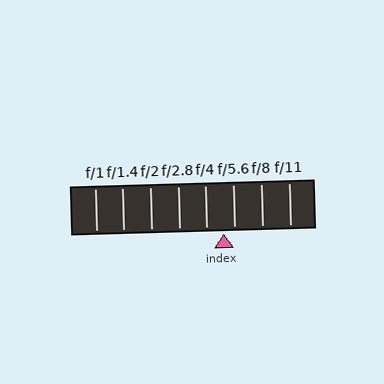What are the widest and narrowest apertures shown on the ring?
The widest aperture shown is f/1 and the narrowest is f/11.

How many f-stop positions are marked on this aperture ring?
There are 8 f-stop positions marked.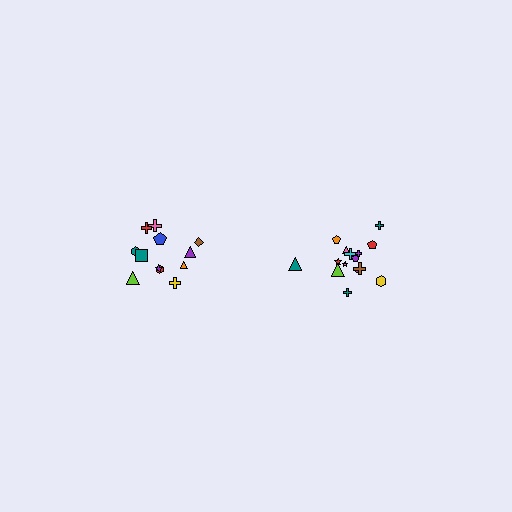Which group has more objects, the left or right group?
The right group.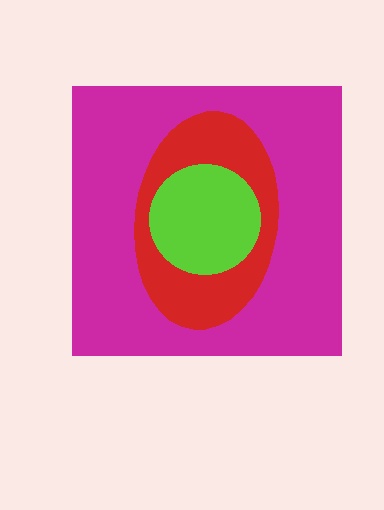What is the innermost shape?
The lime circle.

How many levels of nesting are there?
3.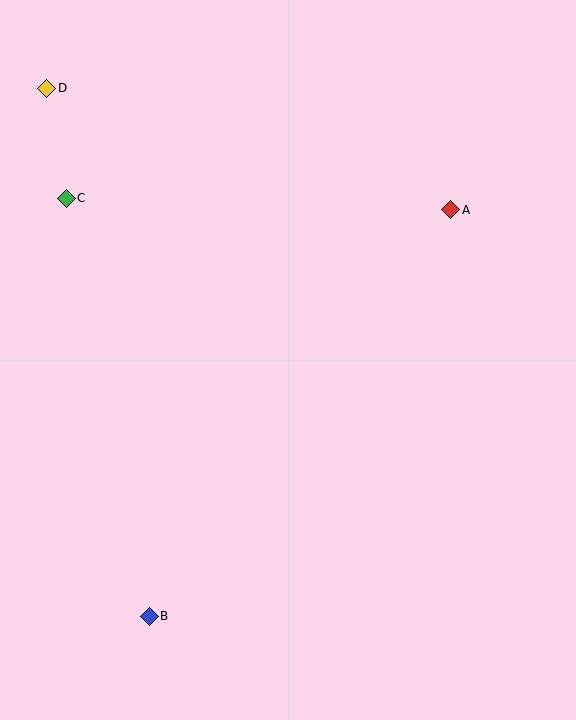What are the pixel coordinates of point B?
Point B is at (149, 616).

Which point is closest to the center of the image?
Point A at (451, 210) is closest to the center.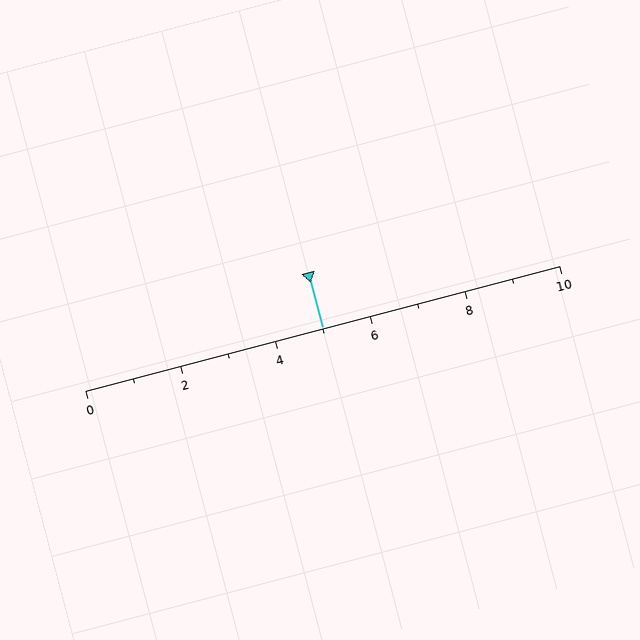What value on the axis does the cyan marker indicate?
The marker indicates approximately 5.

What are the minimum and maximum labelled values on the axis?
The axis runs from 0 to 10.